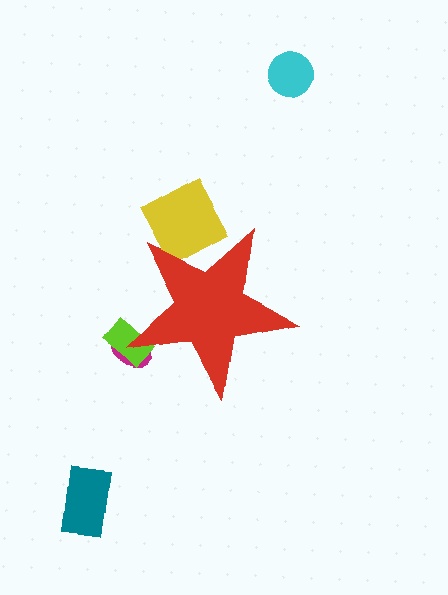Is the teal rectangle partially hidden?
No, the teal rectangle is fully visible.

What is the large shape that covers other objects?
A red star.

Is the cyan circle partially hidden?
No, the cyan circle is fully visible.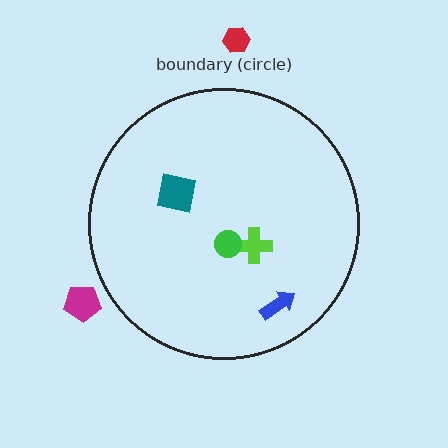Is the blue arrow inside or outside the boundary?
Inside.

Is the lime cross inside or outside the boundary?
Inside.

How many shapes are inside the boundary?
4 inside, 2 outside.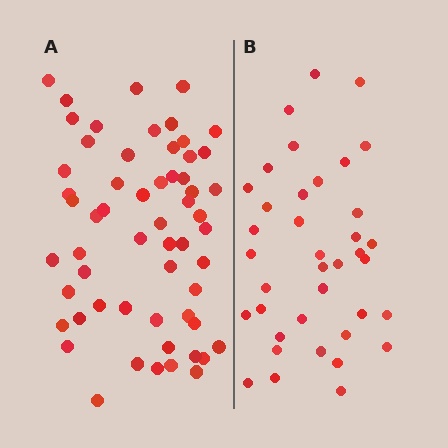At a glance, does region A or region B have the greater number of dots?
Region A (the left region) has more dots.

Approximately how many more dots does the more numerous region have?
Region A has approximately 20 more dots than region B.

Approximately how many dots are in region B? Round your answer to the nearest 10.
About 40 dots. (The exact count is 38, which rounds to 40.)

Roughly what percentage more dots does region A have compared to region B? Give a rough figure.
About 55% more.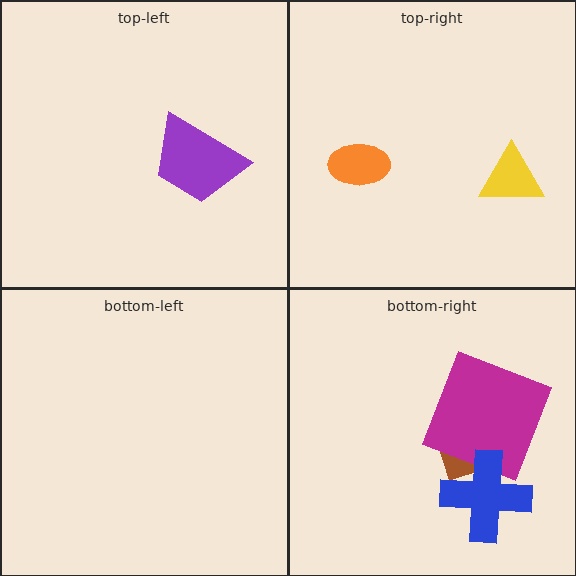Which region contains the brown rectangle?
The bottom-right region.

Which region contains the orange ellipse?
The top-right region.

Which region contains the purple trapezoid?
The top-left region.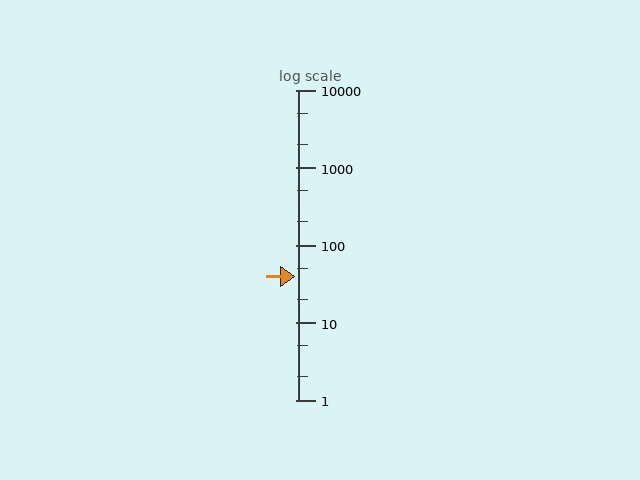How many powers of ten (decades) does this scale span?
The scale spans 4 decades, from 1 to 10000.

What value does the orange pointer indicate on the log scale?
The pointer indicates approximately 39.